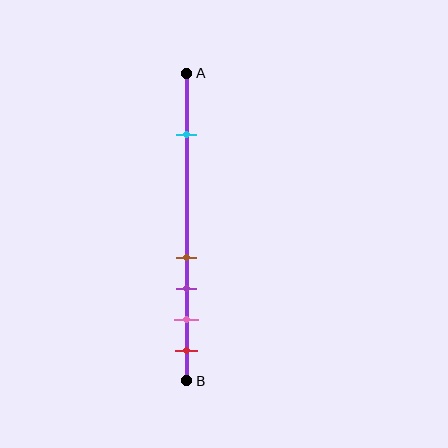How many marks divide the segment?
There are 5 marks dividing the segment.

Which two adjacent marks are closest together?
The brown and purple marks are the closest adjacent pair.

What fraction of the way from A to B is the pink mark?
The pink mark is approximately 80% (0.8) of the way from A to B.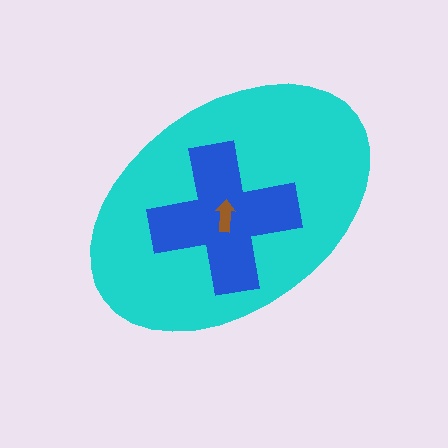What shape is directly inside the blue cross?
The brown arrow.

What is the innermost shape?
The brown arrow.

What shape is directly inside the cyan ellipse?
The blue cross.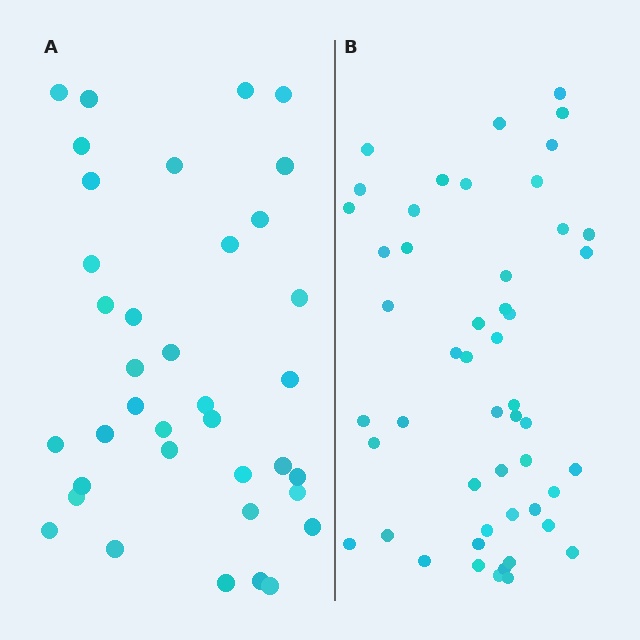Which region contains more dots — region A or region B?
Region B (the right region) has more dots.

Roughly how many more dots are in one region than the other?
Region B has approximately 15 more dots than region A.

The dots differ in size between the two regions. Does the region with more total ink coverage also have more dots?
No. Region A has more total ink coverage because its dots are larger, but region B actually contains more individual dots. Total area can be misleading — the number of items is what matters here.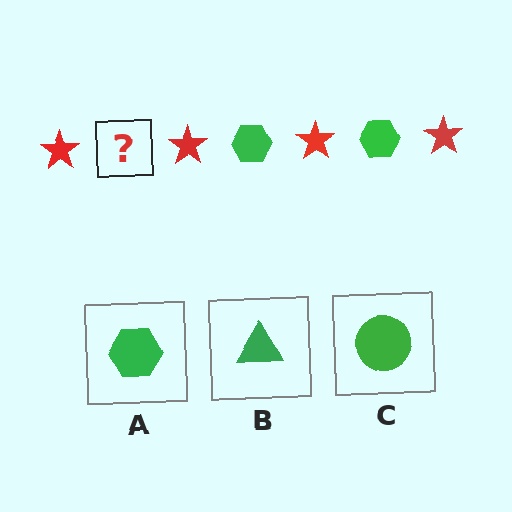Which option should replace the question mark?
Option A.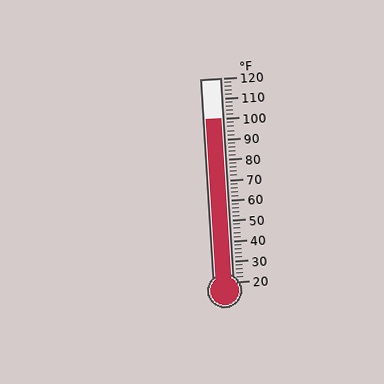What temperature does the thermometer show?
The thermometer shows approximately 100°F.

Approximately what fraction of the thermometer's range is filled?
The thermometer is filled to approximately 80% of its range.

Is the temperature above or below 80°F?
The temperature is above 80°F.